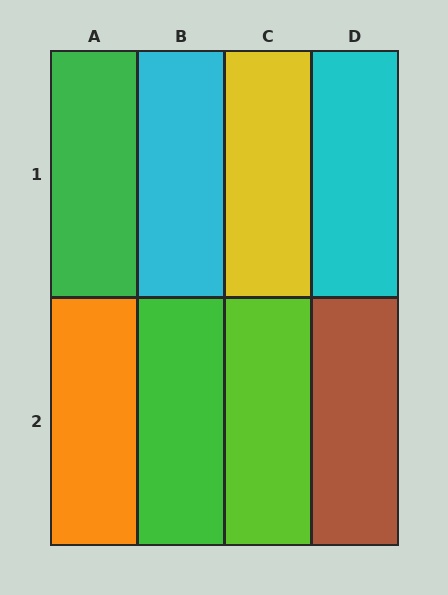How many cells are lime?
1 cell is lime.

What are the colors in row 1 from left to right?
Green, cyan, yellow, cyan.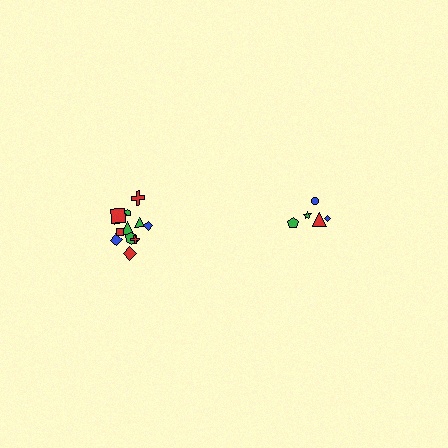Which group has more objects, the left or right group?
The left group.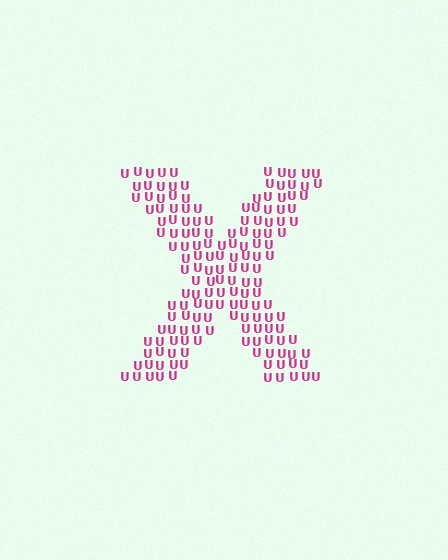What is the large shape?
The large shape is the letter X.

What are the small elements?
The small elements are letter U's.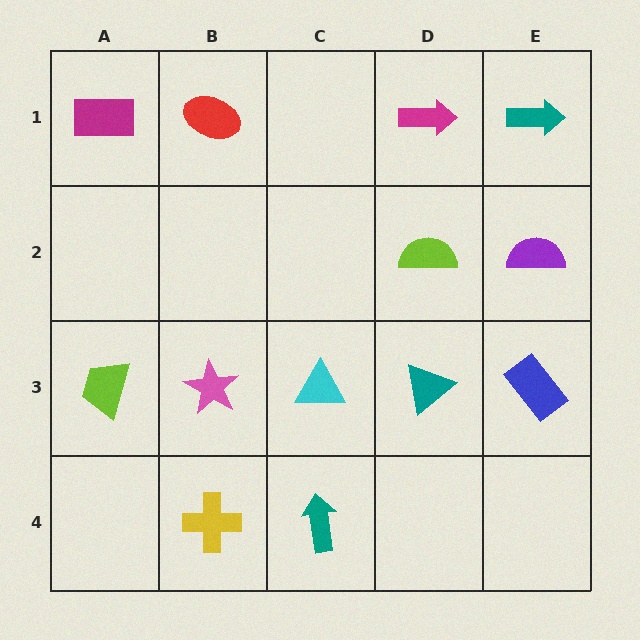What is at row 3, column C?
A cyan triangle.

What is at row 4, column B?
A yellow cross.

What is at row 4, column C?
A teal arrow.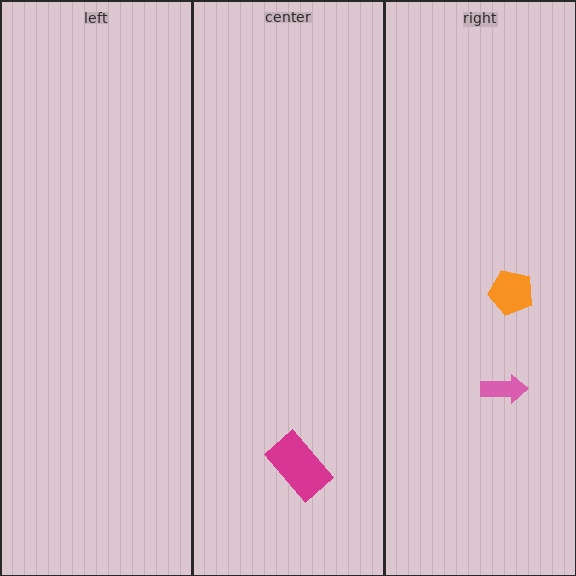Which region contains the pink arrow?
The right region.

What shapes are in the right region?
The pink arrow, the orange pentagon.